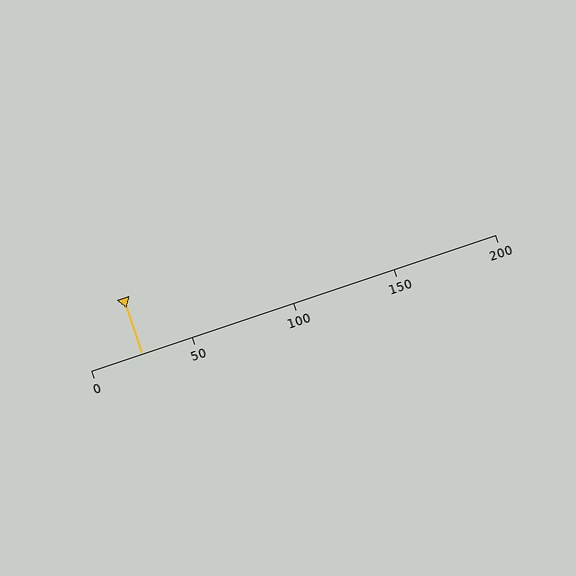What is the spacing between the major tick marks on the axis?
The major ticks are spaced 50 apart.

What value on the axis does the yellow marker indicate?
The marker indicates approximately 25.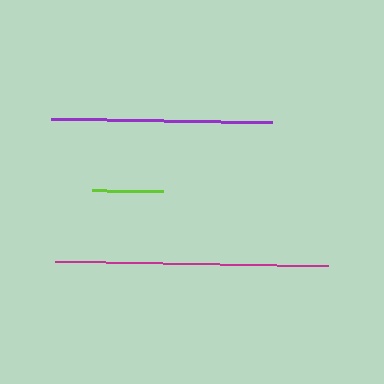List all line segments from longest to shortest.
From longest to shortest: magenta, purple, lime.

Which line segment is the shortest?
The lime line is the shortest at approximately 71 pixels.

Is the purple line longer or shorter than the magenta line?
The magenta line is longer than the purple line.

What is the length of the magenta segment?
The magenta segment is approximately 273 pixels long.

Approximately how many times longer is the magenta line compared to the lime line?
The magenta line is approximately 3.8 times the length of the lime line.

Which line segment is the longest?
The magenta line is the longest at approximately 273 pixels.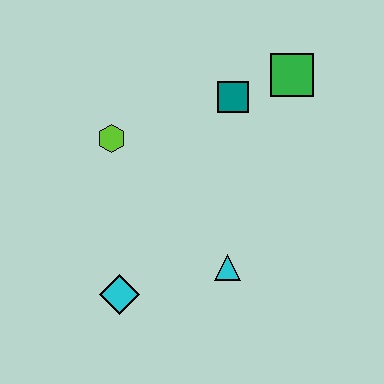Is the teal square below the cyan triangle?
No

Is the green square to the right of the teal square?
Yes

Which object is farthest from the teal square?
The cyan diamond is farthest from the teal square.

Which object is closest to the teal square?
The green square is closest to the teal square.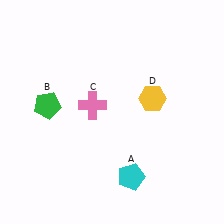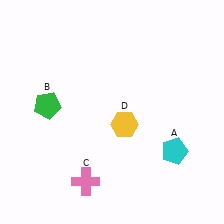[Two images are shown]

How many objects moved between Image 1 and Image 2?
3 objects moved between the two images.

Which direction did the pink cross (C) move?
The pink cross (C) moved down.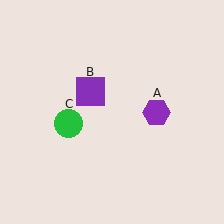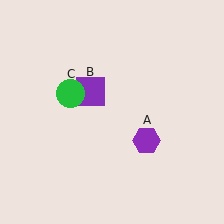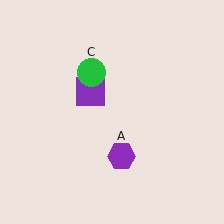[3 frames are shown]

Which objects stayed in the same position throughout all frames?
Purple square (object B) remained stationary.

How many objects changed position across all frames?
2 objects changed position: purple hexagon (object A), green circle (object C).